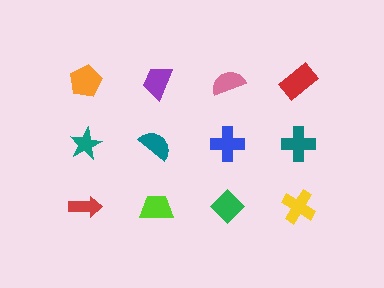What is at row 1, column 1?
An orange pentagon.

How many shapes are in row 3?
4 shapes.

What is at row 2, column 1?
A teal star.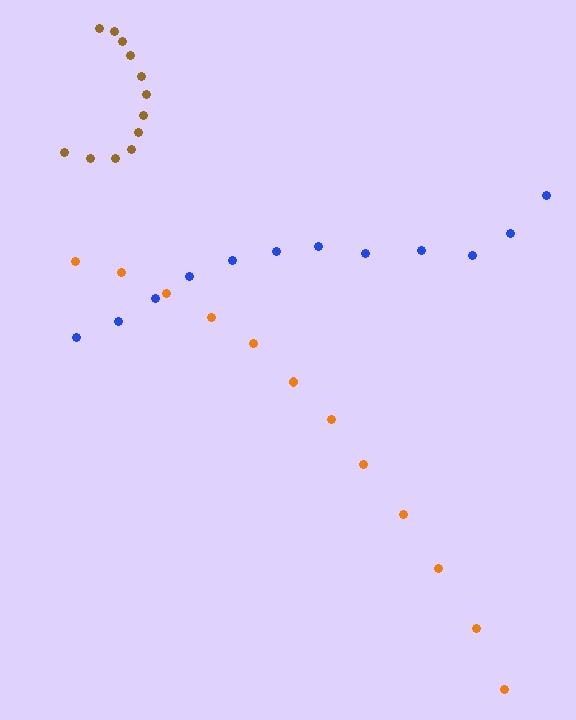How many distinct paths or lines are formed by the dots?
There are 3 distinct paths.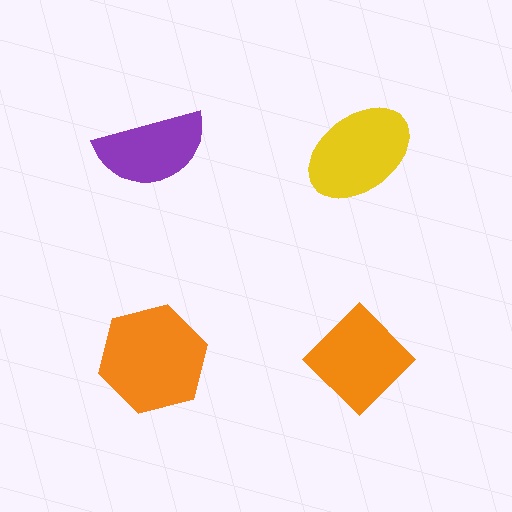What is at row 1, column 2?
A yellow ellipse.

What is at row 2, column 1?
An orange hexagon.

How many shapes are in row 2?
2 shapes.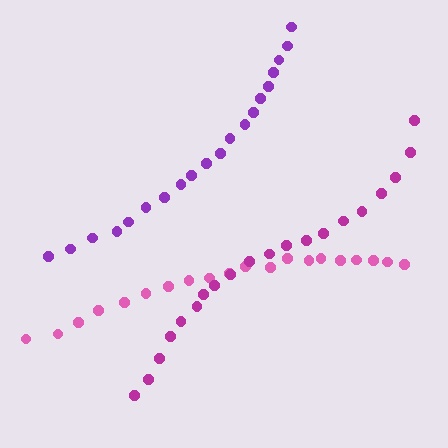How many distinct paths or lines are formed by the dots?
There are 3 distinct paths.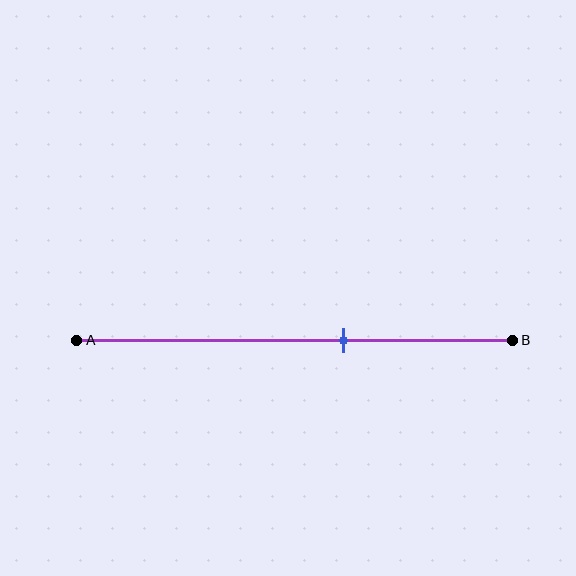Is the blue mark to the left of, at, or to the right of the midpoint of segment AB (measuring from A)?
The blue mark is to the right of the midpoint of segment AB.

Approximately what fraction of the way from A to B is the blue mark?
The blue mark is approximately 60% of the way from A to B.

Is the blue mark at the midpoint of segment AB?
No, the mark is at about 60% from A, not at the 50% midpoint.